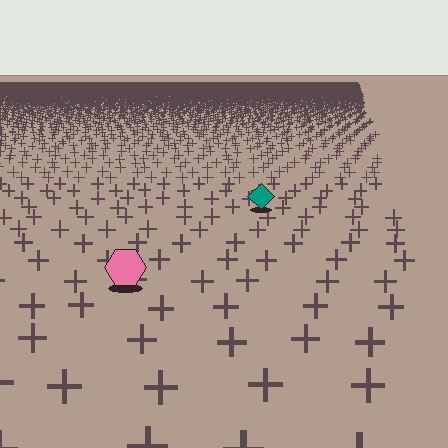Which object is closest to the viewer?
The pink hexagon is closest. The texture marks near it are larger and more spread out.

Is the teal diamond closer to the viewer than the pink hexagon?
No. The pink hexagon is closer — you can tell from the texture gradient: the ground texture is coarser near it.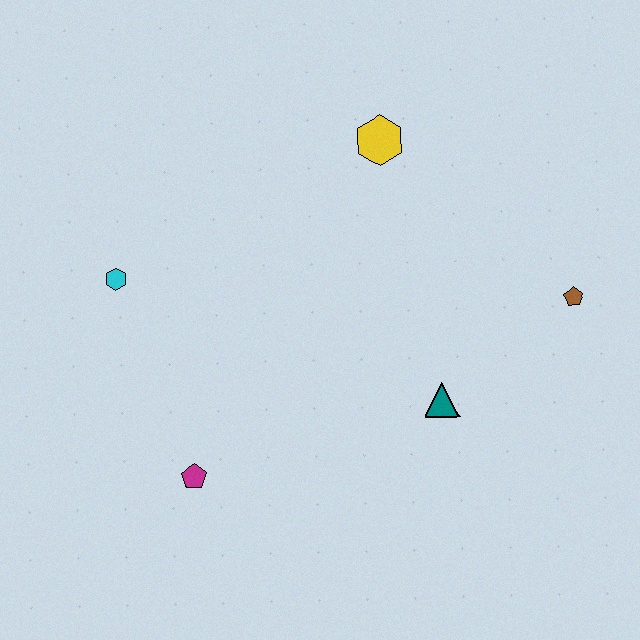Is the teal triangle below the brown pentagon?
Yes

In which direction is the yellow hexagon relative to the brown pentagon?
The yellow hexagon is to the left of the brown pentagon.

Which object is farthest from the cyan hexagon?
The brown pentagon is farthest from the cyan hexagon.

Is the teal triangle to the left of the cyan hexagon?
No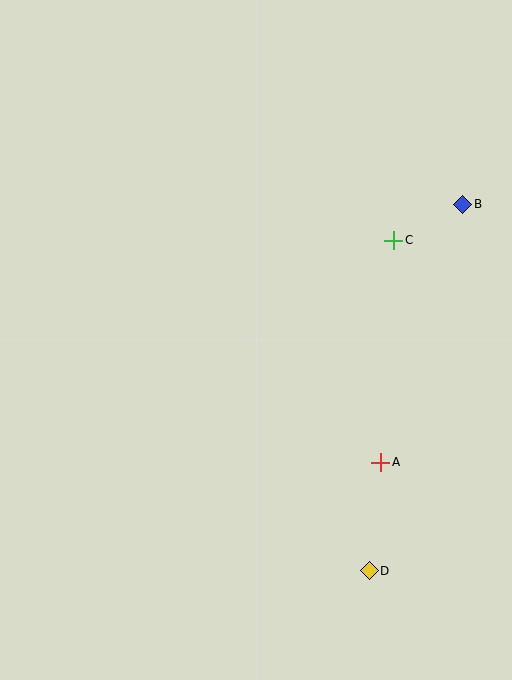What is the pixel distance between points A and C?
The distance between A and C is 222 pixels.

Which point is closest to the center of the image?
Point C at (394, 240) is closest to the center.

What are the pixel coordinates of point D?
Point D is at (369, 571).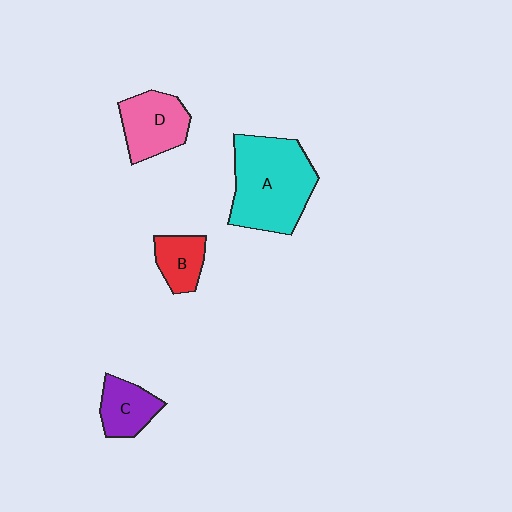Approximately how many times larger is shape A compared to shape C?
Approximately 2.5 times.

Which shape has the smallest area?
Shape B (red).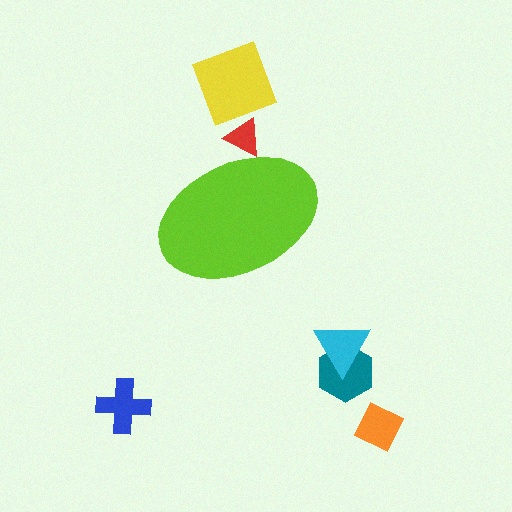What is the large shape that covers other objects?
A lime ellipse.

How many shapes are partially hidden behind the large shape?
1 shape is partially hidden.